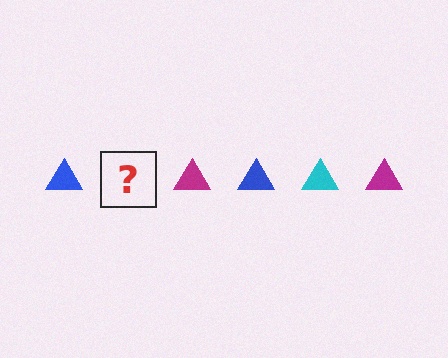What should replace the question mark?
The question mark should be replaced with a cyan triangle.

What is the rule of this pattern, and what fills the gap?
The rule is that the pattern cycles through blue, cyan, magenta triangles. The gap should be filled with a cyan triangle.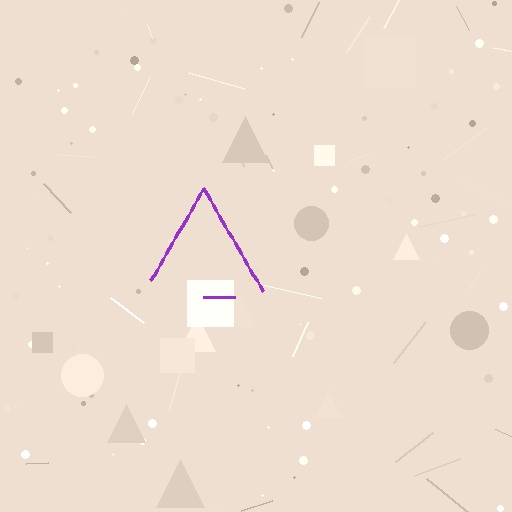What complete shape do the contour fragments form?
The contour fragments form a triangle.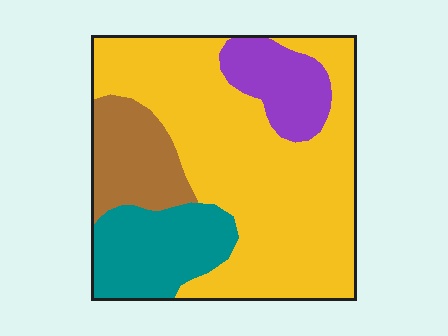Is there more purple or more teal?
Teal.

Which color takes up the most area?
Yellow, at roughly 60%.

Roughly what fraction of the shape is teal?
Teal takes up about one sixth (1/6) of the shape.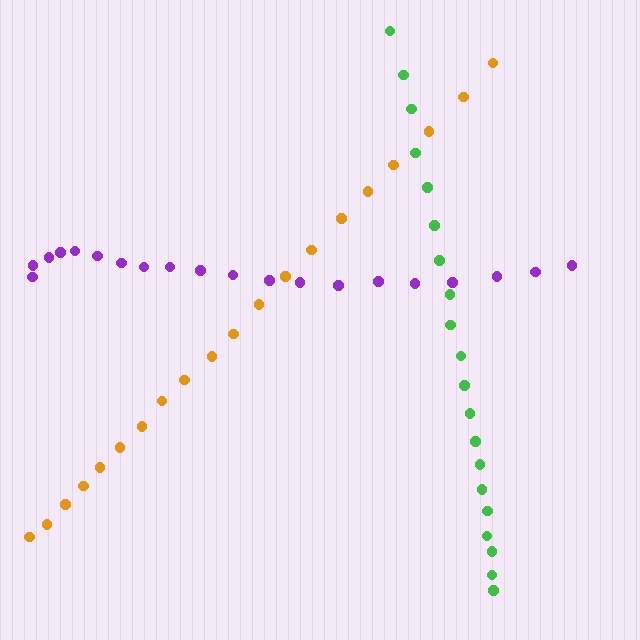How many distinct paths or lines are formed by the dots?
There are 3 distinct paths.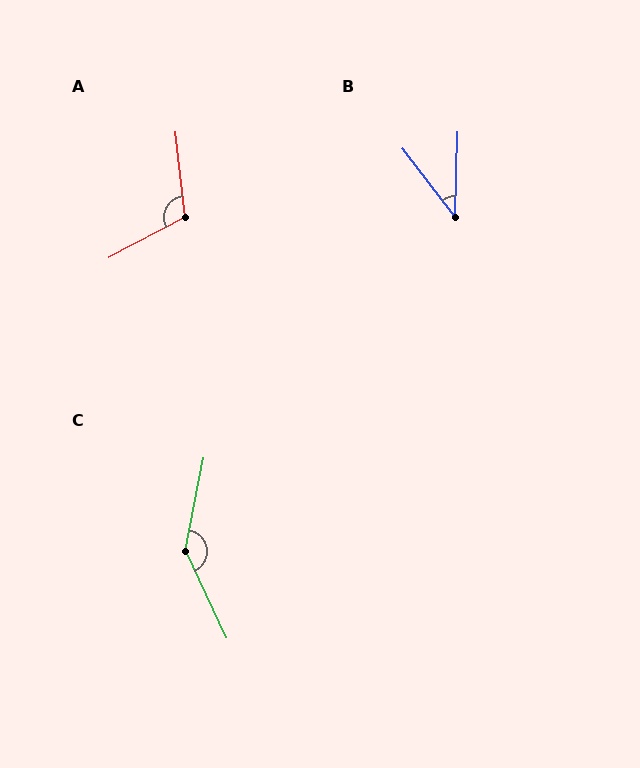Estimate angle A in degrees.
Approximately 111 degrees.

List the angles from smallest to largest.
B (39°), A (111°), C (143°).